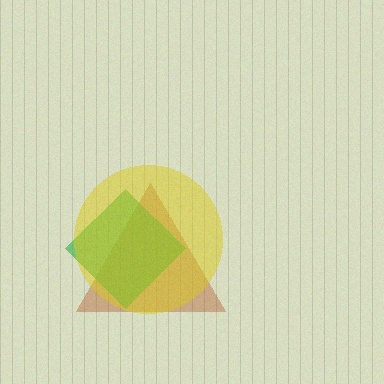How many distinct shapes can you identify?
There are 3 distinct shapes: a brown triangle, a green diamond, a yellow circle.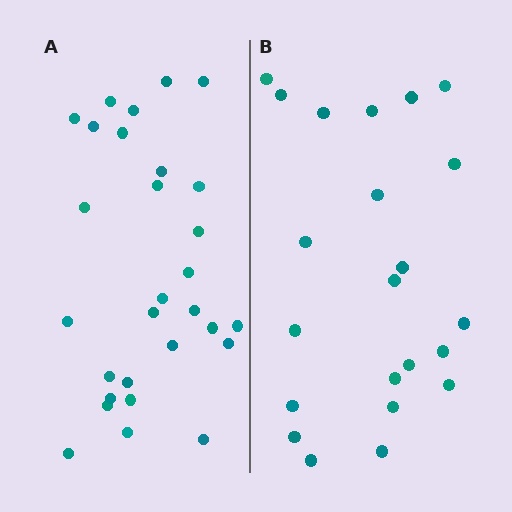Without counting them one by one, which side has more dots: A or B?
Region A (the left region) has more dots.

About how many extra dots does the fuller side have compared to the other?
Region A has roughly 8 or so more dots than region B.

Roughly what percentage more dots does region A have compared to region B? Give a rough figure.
About 30% more.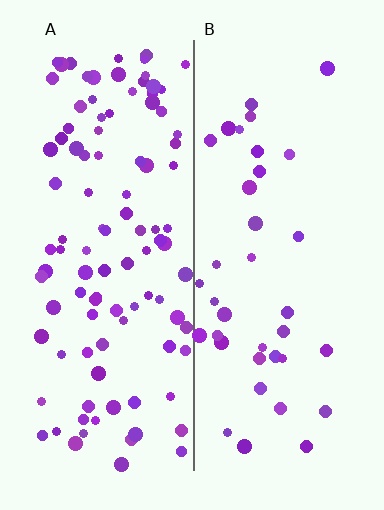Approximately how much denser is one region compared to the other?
Approximately 2.7× — region A over region B.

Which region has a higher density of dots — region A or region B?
A (the left).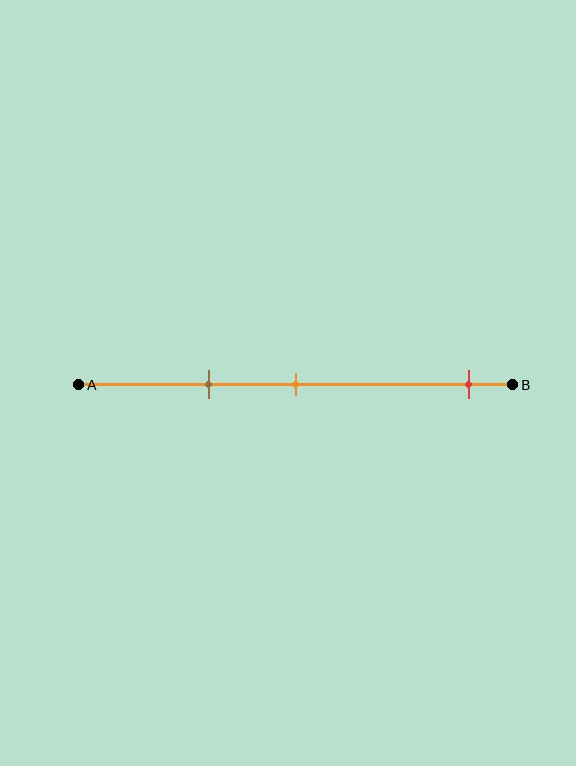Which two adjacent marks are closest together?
The brown and orange marks are the closest adjacent pair.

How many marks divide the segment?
There are 3 marks dividing the segment.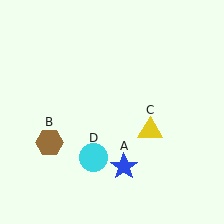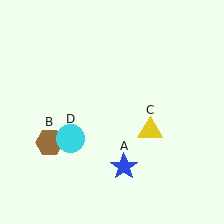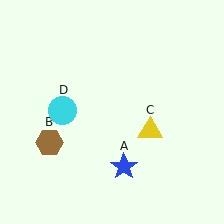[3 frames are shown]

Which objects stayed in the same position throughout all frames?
Blue star (object A) and brown hexagon (object B) and yellow triangle (object C) remained stationary.